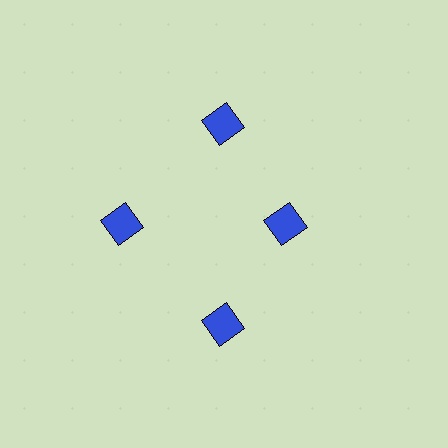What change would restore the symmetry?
The symmetry would be restored by moving it outward, back onto the ring so that all 4 diamonds sit at equal angles and equal distance from the center.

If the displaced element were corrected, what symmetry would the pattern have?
It would have 4-fold rotational symmetry — the pattern would map onto itself every 90 degrees.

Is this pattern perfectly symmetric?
No. The 4 blue diamonds are arranged in a ring, but one element near the 3 o'clock position is pulled inward toward the center, breaking the 4-fold rotational symmetry.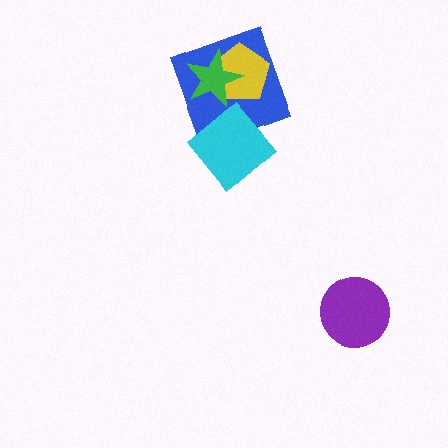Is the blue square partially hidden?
Yes, it is partially covered by another shape.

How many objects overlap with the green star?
2 objects overlap with the green star.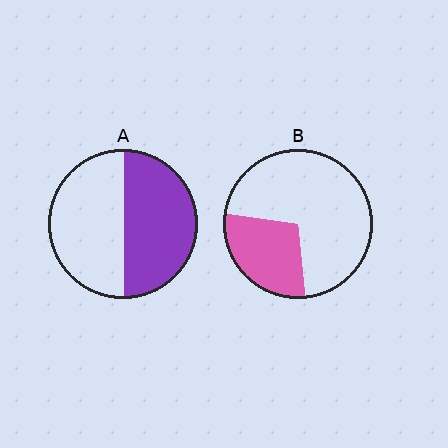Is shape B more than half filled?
No.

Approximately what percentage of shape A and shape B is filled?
A is approximately 50% and B is approximately 30%.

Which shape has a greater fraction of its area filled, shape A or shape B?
Shape A.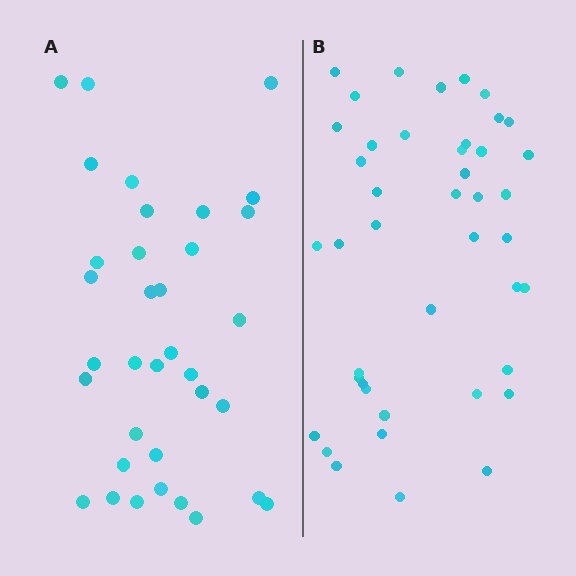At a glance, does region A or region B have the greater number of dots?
Region B (the right region) has more dots.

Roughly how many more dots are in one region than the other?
Region B has roughly 8 or so more dots than region A.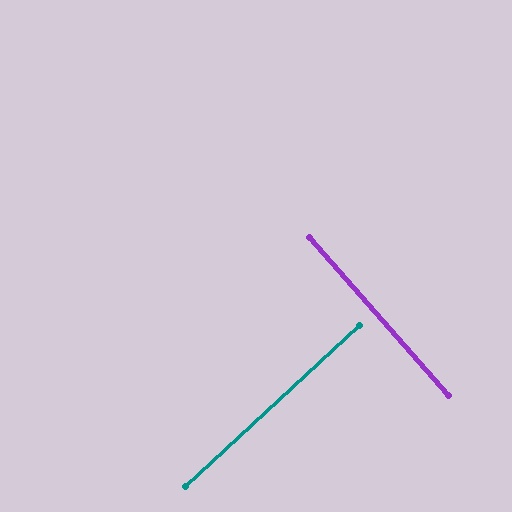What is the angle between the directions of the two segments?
Approximately 89 degrees.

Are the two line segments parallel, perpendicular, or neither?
Perpendicular — they meet at approximately 89°.